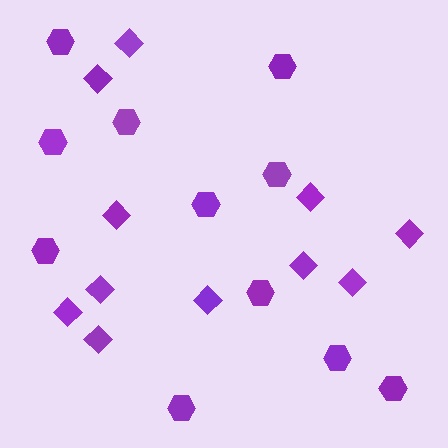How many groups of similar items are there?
There are 2 groups: one group of hexagons (11) and one group of diamonds (11).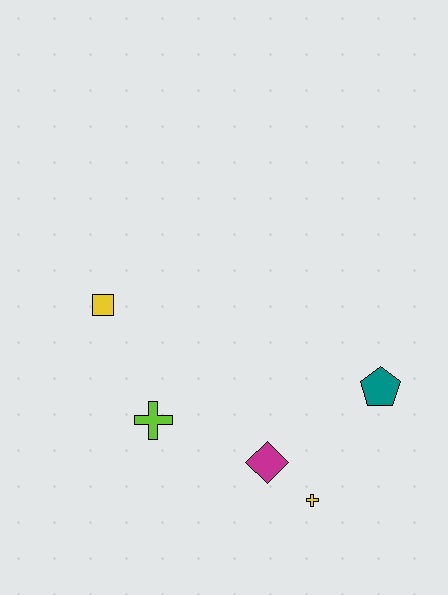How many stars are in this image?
There are no stars.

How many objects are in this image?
There are 5 objects.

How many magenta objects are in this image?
There is 1 magenta object.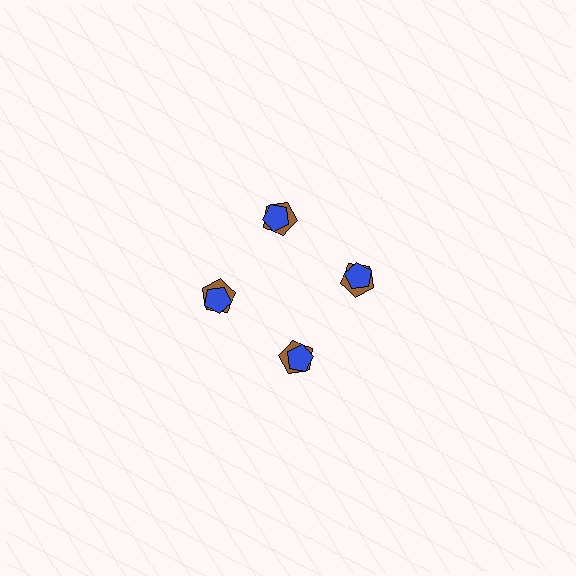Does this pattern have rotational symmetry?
Yes, this pattern has 4-fold rotational symmetry. It looks the same after rotating 90 degrees around the center.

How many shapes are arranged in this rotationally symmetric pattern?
There are 8 shapes, arranged in 4 groups of 2.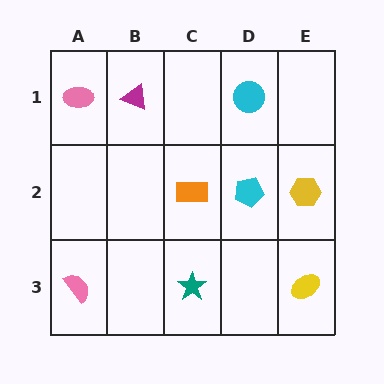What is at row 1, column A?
A pink ellipse.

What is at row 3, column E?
A yellow ellipse.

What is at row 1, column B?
A magenta triangle.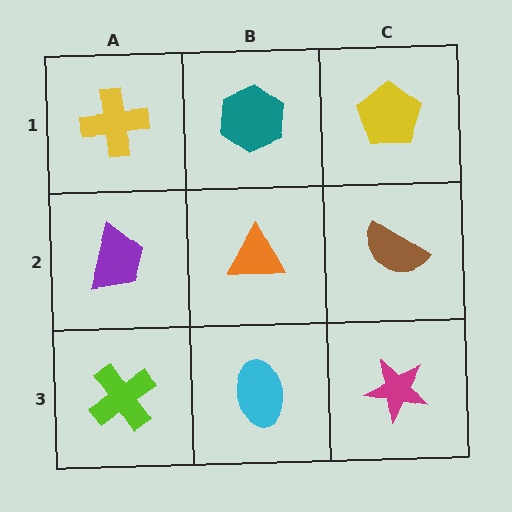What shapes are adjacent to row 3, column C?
A brown semicircle (row 2, column C), a cyan ellipse (row 3, column B).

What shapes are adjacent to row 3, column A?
A purple trapezoid (row 2, column A), a cyan ellipse (row 3, column B).